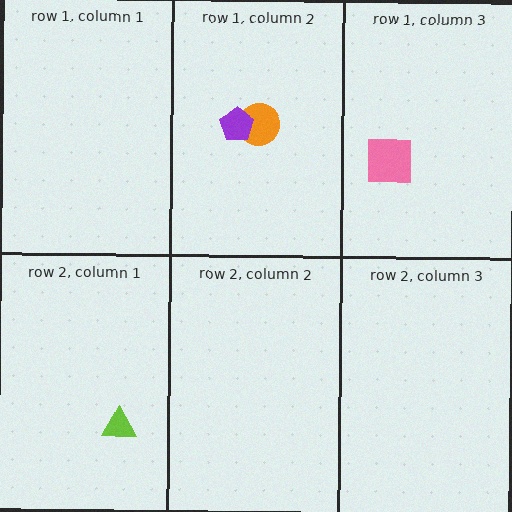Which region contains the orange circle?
The row 1, column 2 region.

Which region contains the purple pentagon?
The row 1, column 2 region.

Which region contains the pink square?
The row 1, column 3 region.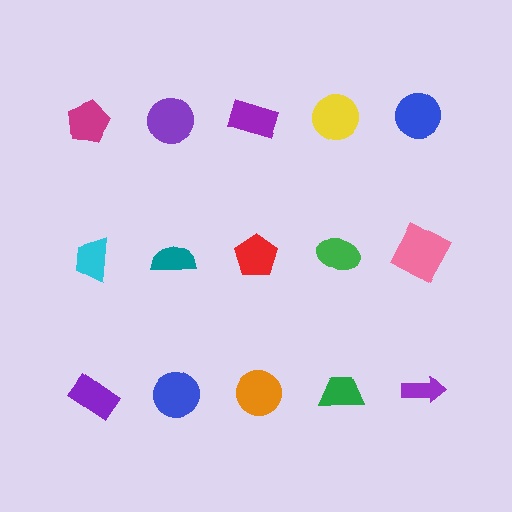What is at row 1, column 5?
A blue circle.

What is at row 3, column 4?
A green trapezoid.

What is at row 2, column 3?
A red pentagon.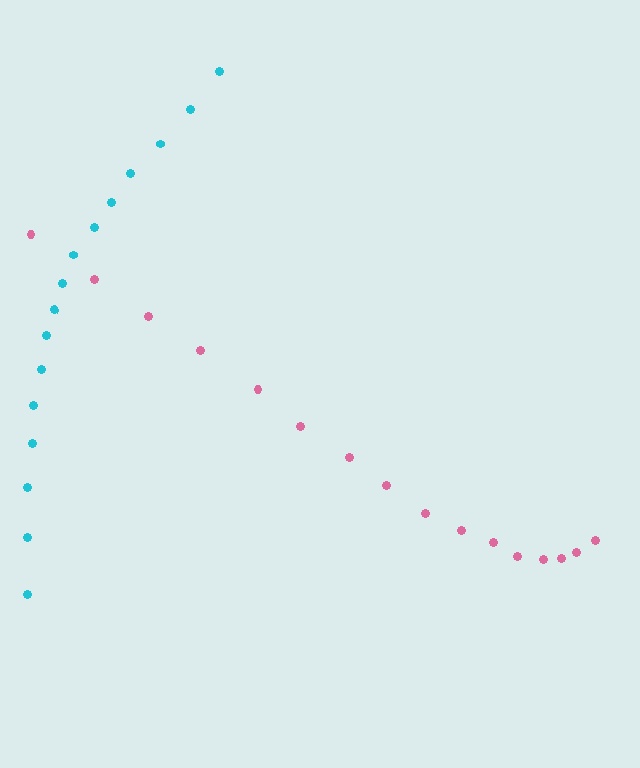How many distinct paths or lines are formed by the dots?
There are 2 distinct paths.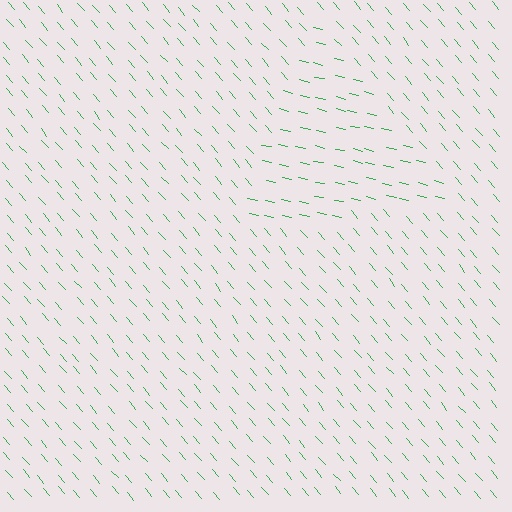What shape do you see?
I see a triangle.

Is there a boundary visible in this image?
Yes, there is a texture boundary formed by a change in line orientation.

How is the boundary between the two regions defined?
The boundary is defined purely by a change in line orientation (approximately 37 degrees difference). All lines are the same color and thickness.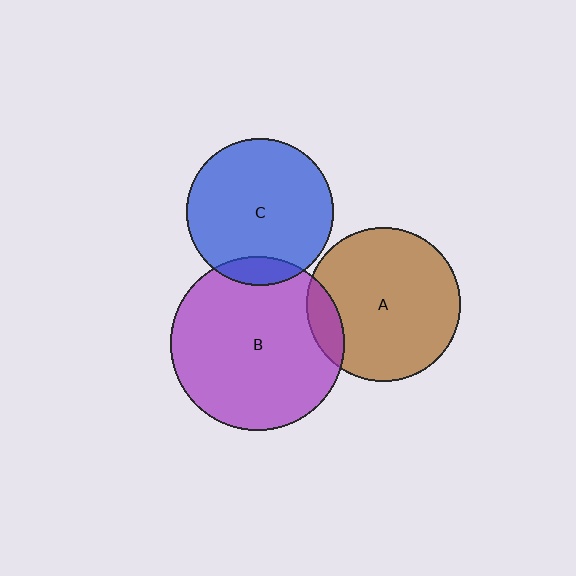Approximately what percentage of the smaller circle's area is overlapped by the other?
Approximately 10%.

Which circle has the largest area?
Circle B (purple).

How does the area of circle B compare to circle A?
Approximately 1.3 times.